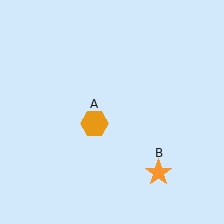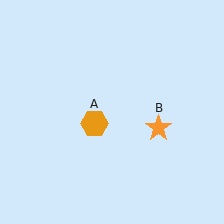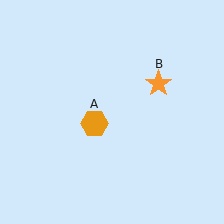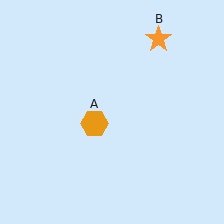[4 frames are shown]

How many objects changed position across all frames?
1 object changed position: orange star (object B).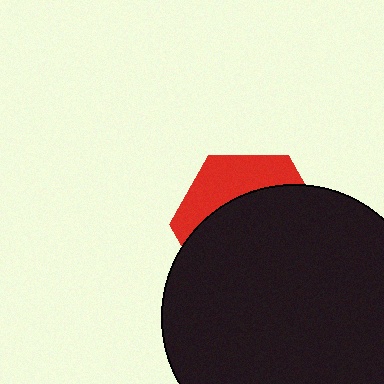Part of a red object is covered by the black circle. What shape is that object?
It is a hexagon.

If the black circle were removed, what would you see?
You would see the complete red hexagon.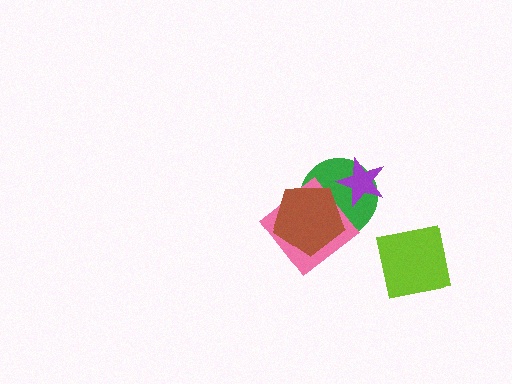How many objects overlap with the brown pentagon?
2 objects overlap with the brown pentagon.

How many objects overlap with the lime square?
0 objects overlap with the lime square.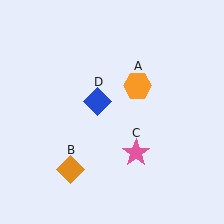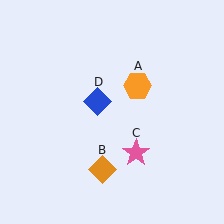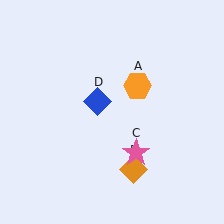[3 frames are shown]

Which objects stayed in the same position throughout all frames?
Orange hexagon (object A) and pink star (object C) and blue diamond (object D) remained stationary.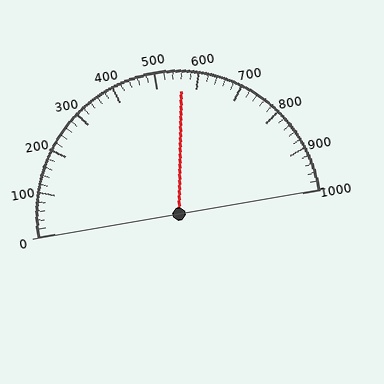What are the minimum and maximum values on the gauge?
The gauge ranges from 0 to 1000.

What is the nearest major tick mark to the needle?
The nearest major tick mark is 600.